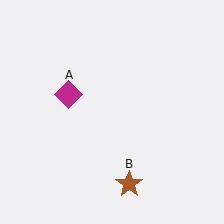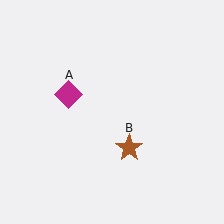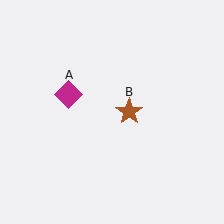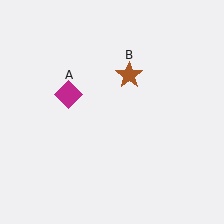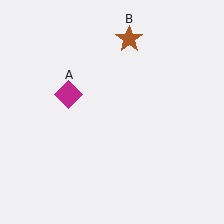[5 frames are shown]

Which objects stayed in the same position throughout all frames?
Magenta diamond (object A) remained stationary.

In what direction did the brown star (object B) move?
The brown star (object B) moved up.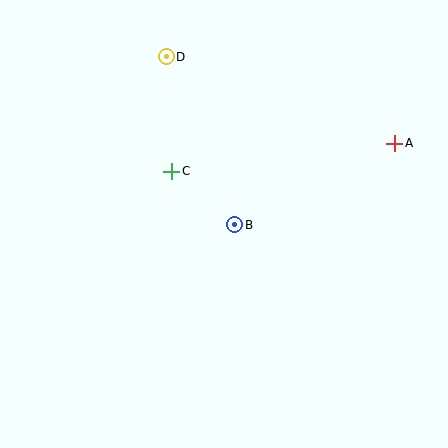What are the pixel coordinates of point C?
Point C is at (172, 171).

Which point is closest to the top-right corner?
Point A is closest to the top-right corner.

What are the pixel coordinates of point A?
Point A is at (395, 143).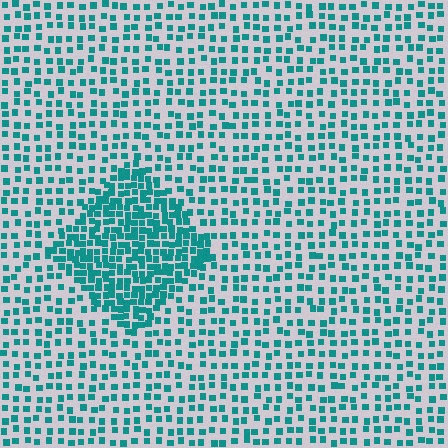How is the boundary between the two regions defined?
The boundary is defined by a change in element density (approximately 2.2x ratio). All elements are the same color, size, and shape.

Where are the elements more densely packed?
The elements are more densely packed inside the diamond boundary.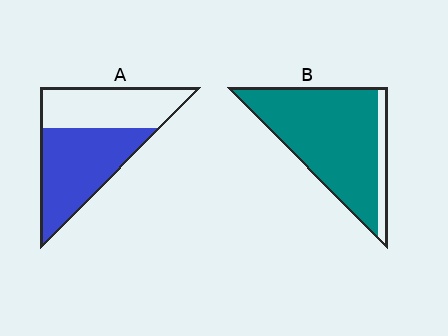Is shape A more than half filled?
Yes.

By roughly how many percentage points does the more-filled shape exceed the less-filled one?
By roughly 30 percentage points (B over A).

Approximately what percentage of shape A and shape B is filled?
A is approximately 55% and B is approximately 90%.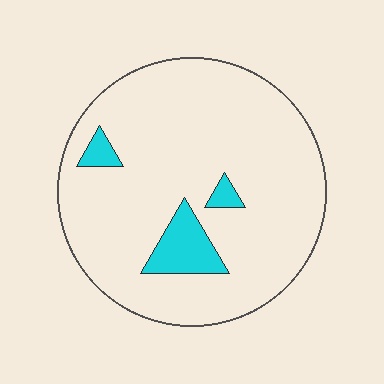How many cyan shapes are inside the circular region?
3.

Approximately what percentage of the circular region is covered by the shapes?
Approximately 10%.